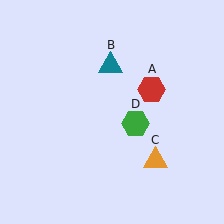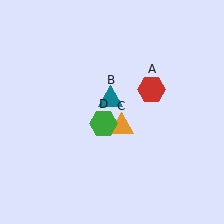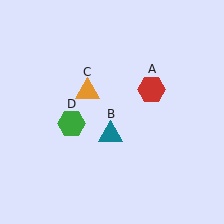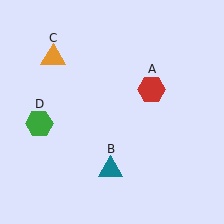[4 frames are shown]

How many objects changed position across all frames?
3 objects changed position: teal triangle (object B), orange triangle (object C), green hexagon (object D).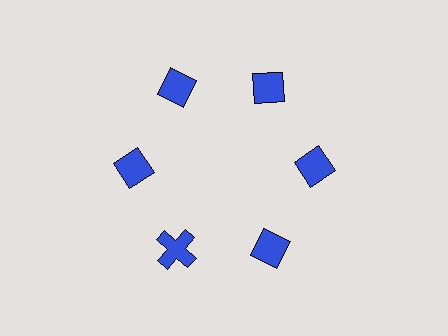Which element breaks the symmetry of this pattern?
The blue cross at roughly the 7 o'clock position breaks the symmetry. All other shapes are blue diamonds.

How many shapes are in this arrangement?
There are 6 shapes arranged in a ring pattern.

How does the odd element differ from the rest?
It has a different shape: cross instead of diamond.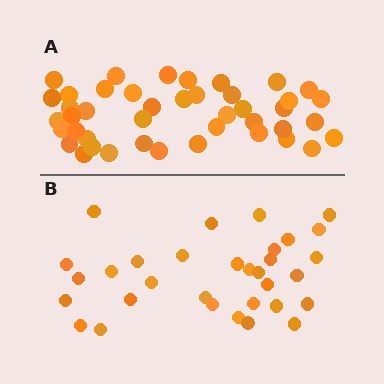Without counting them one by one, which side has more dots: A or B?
Region A (the top region) has more dots.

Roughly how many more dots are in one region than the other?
Region A has roughly 12 or so more dots than region B.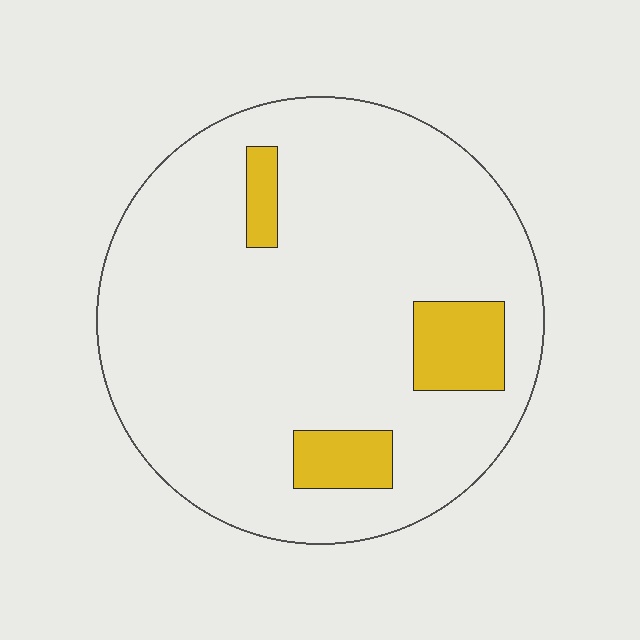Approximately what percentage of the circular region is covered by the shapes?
Approximately 10%.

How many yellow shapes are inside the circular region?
3.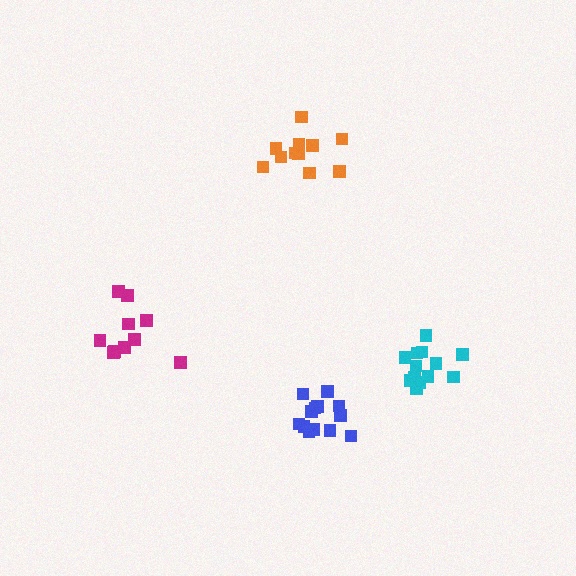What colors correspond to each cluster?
The clusters are colored: magenta, orange, blue, cyan.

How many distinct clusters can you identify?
There are 4 distinct clusters.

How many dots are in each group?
Group 1: 11 dots, Group 2: 11 dots, Group 3: 13 dots, Group 4: 13 dots (48 total).